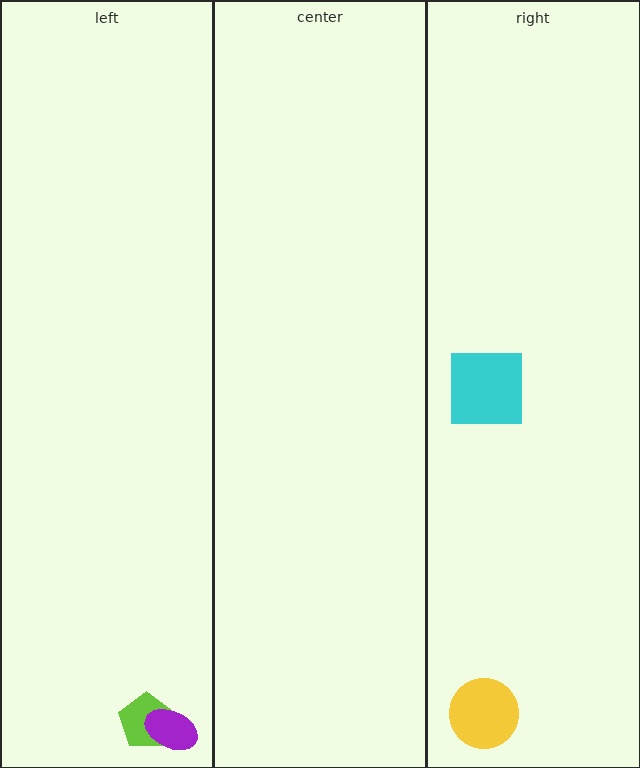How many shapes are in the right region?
2.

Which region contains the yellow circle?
The right region.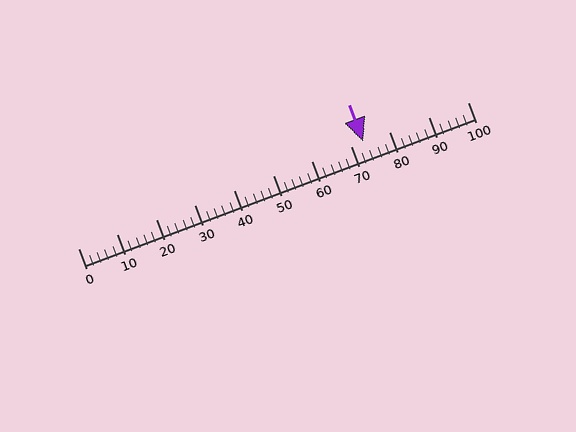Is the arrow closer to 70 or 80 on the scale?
The arrow is closer to 70.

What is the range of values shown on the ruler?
The ruler shows values from 0 to 100.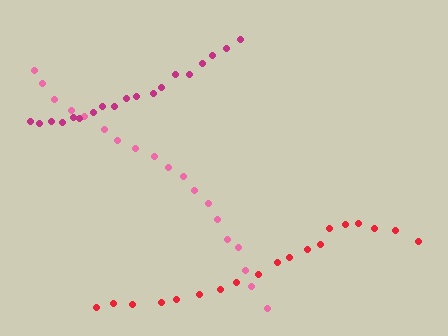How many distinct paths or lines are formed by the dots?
There are 3 distinct paths.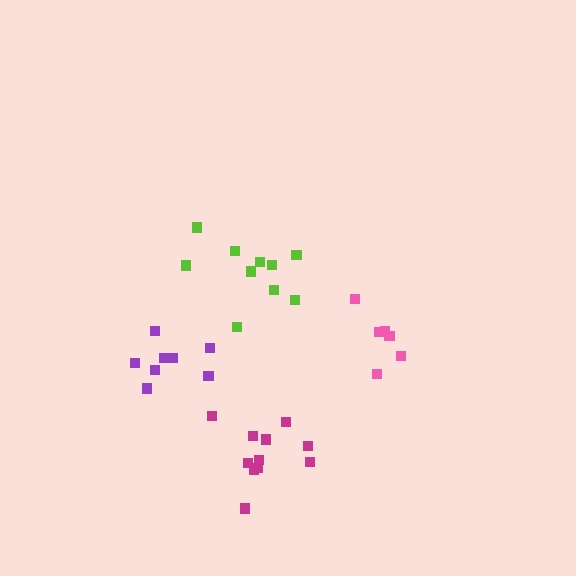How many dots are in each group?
Group 1: 8 dots, Group 2: 11 dots, Group 3: 6 dots, Group 4: 10 dots (35 total).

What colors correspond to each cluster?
The clusters are colored: purple, magenta, pink, lime.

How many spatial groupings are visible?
There are 4 spatial groupings.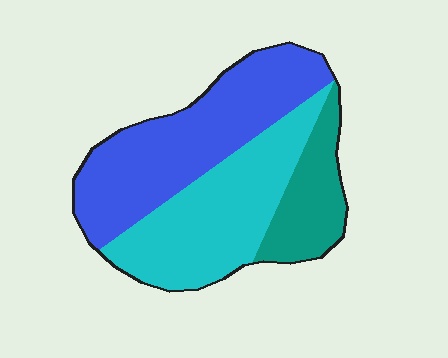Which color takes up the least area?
Teal, at roughly 20%.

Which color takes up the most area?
Blue, at roughly 45%.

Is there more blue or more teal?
Blue.